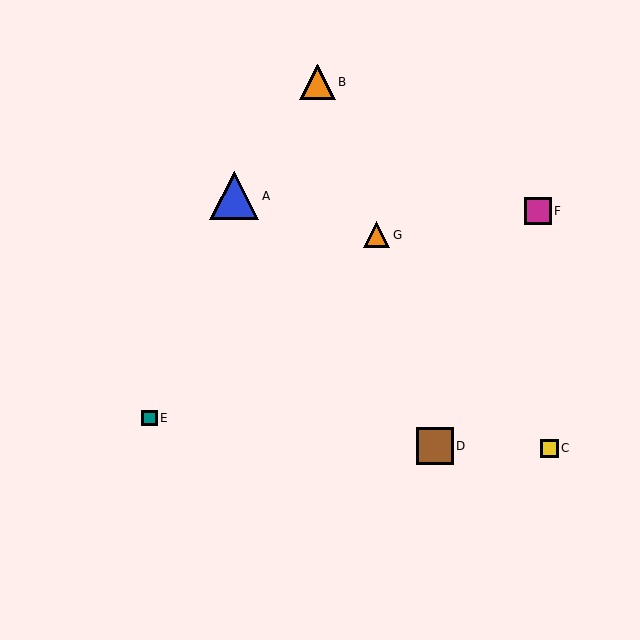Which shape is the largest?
The blue triangle (labeled A) is the largest.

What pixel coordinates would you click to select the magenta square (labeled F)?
Click at (538, 211) to select the magenta square F.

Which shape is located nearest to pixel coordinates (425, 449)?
The brown square (labeled D) at (435, 446) is nearest to that location.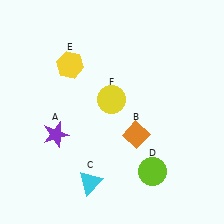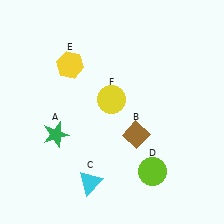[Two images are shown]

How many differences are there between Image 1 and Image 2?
There are 2 differences between the two images.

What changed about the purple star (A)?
In Image 1, A is purple. In Image 2, it changed to green.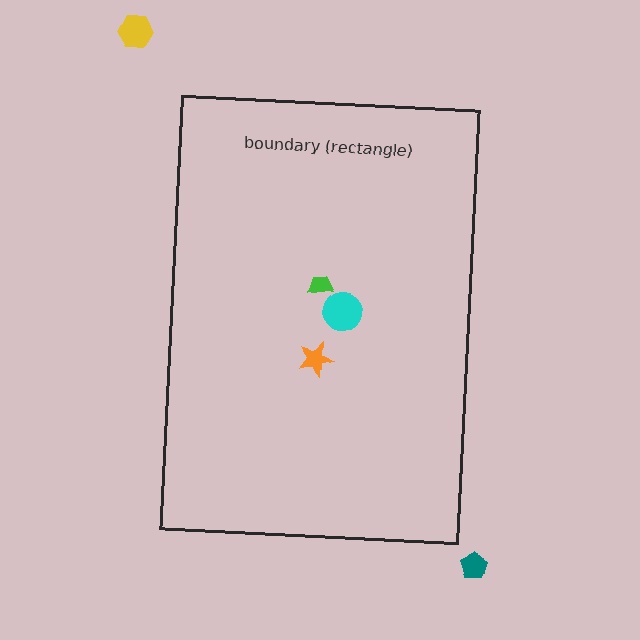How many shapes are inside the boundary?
3 inside, 2 outside.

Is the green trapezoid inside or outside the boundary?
Inside.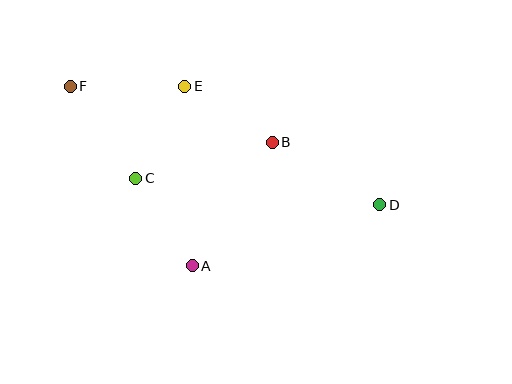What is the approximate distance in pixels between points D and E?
The distance between D and E is approximately 228 pixels.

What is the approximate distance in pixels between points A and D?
The distance between A and D is approximately 197 pixels.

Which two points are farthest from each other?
Points D and F are farthest from each other.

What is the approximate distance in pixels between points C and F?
The distance between C and F is approximately 113 pixels.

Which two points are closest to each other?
Points B and E are closest to each other.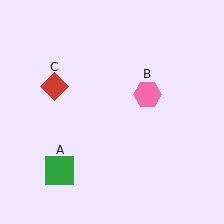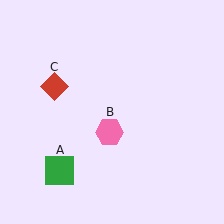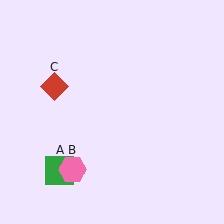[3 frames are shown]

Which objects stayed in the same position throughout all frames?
Green square (object A) and red diamond (object C) remained stationary.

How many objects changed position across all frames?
1 object changed position: pink hexagon (object B).